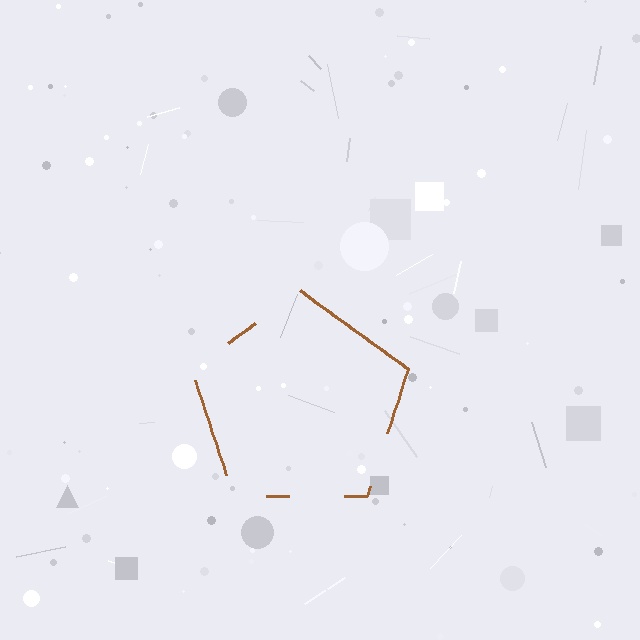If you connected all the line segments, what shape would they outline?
They would outline a pentagon.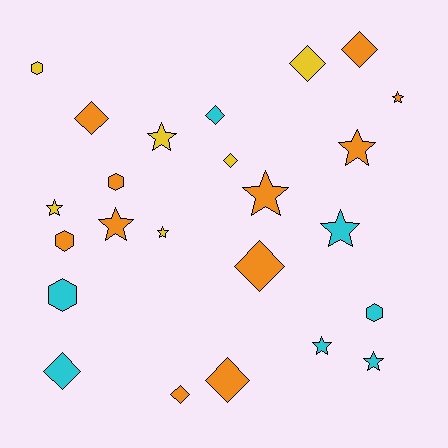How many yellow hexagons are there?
There is 1 yellow hexagon.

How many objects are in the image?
There are 24 objects.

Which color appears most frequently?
Orange, with 11 objects.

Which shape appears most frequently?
Star, with 10 objects.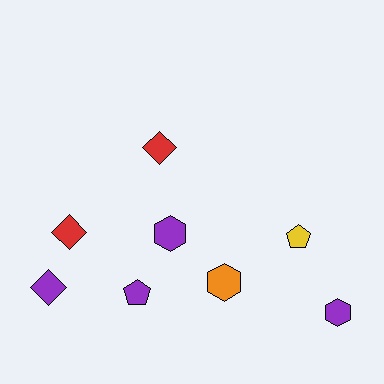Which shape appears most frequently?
Hexagon, with 3 objects.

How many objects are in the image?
There are 8 objects.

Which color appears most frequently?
Purple, with 4 objects.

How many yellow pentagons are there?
There is 1 yellow pentagon.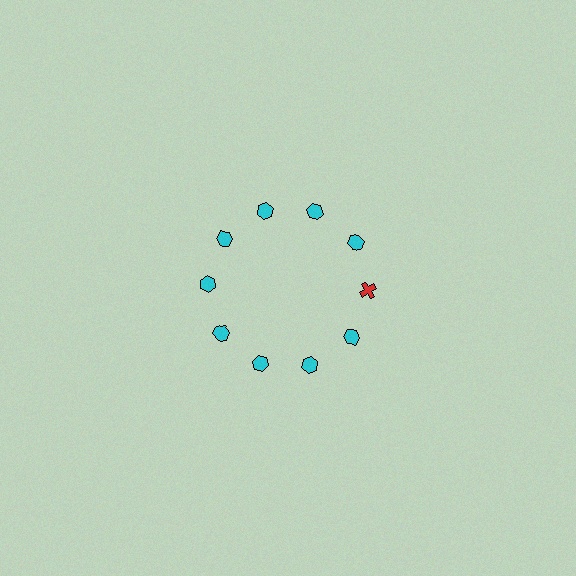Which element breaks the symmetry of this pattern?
The red cross at roughly the 3 o'clock position breaks the symmetry. All other shapes are cyan hexagons.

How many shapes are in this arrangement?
There are 10 shapes arranged in a ring pattern.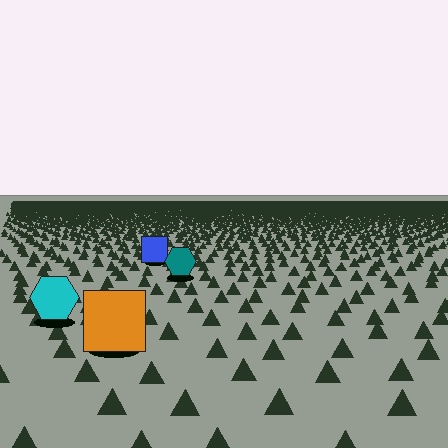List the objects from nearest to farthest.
From nearest to farthest: the orange square, the cyan hexagon, the teal hexagon, the blue square.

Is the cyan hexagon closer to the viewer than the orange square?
No. The orange square is closer — you can tell from the texture gradient: the ground texture is coarser near it.